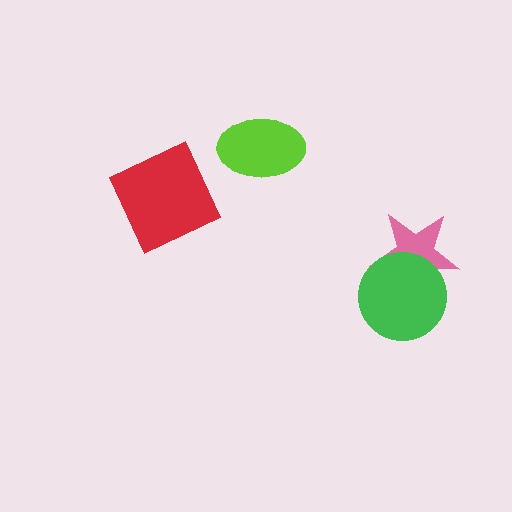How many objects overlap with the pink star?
1 object overlaps with the pink star.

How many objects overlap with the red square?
0 objects overlap with the red square.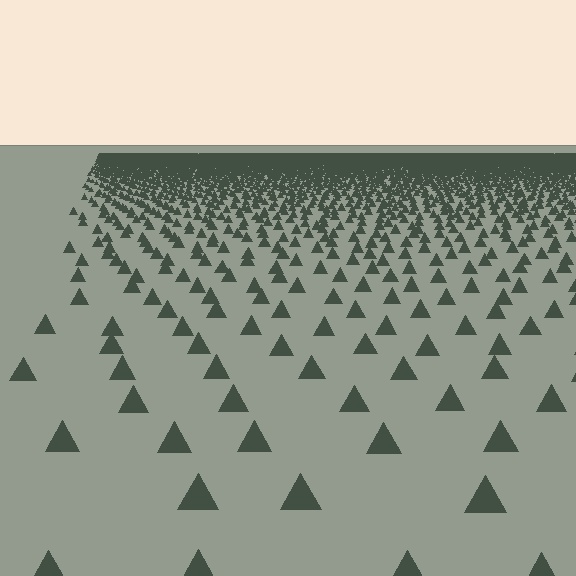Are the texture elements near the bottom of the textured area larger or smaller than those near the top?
Larger. Near the bottom, elements are closer to the viewer and appear at a bigger on-screen size.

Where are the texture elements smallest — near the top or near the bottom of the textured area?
Near the top.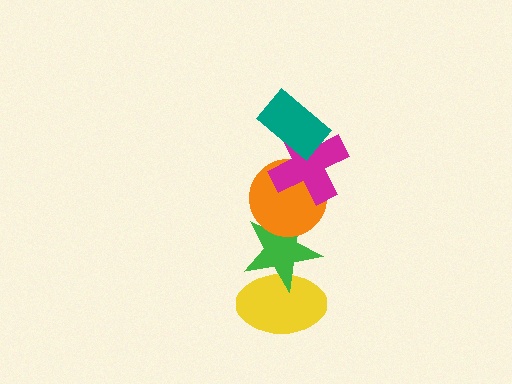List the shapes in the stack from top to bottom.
From top to bottom: the teal rectangle, the magenta cross, the orange circle, the green star, the yellow ellipse.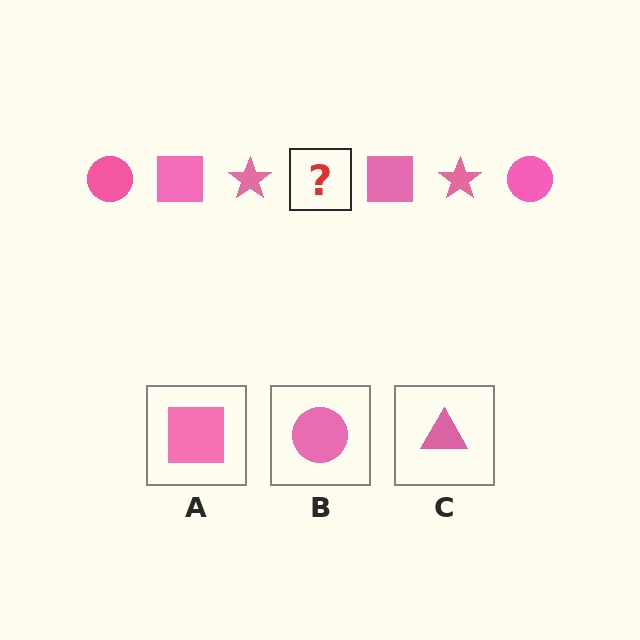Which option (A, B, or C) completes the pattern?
B.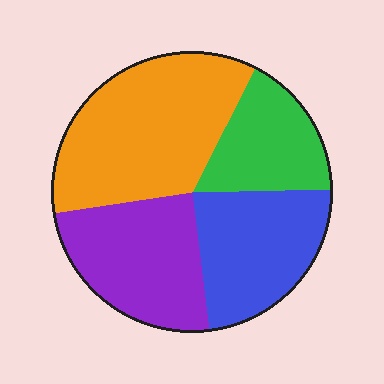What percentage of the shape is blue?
Blue covers 23% of the shape.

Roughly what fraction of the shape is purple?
Purple takes up about one quarter (1/4) of the shape.